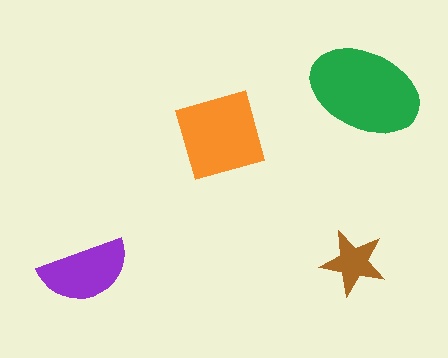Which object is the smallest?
The brown star.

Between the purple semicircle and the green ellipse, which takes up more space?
The green ellipse.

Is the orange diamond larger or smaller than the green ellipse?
Smaller.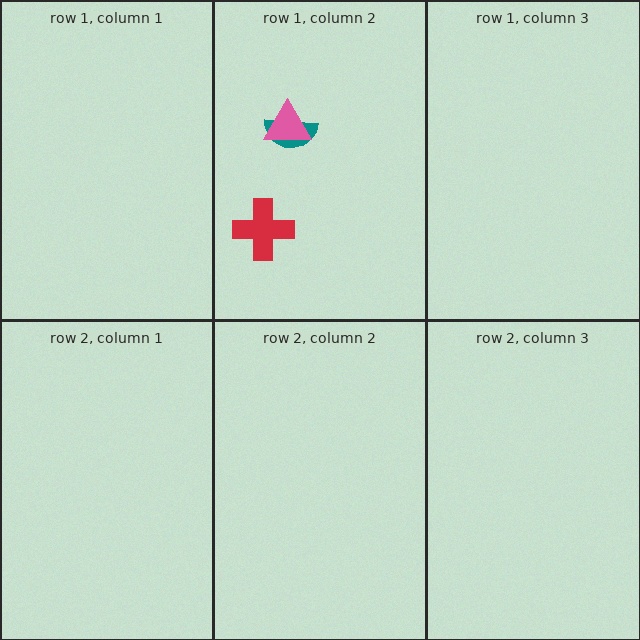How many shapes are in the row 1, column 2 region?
3.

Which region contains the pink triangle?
The row 1, column 2 region.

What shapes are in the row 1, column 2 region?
The teal semicircle, the red cross, the pink triangle.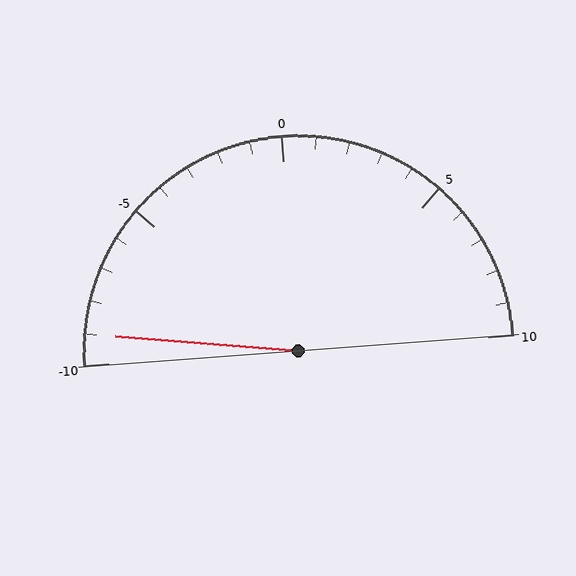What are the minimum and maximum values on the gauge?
The gauge ranges from -10 to 10.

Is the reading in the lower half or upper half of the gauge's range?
The reading is in the lower half of the range (-10 to 10).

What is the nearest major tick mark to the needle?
The nearest major tick mark is -10.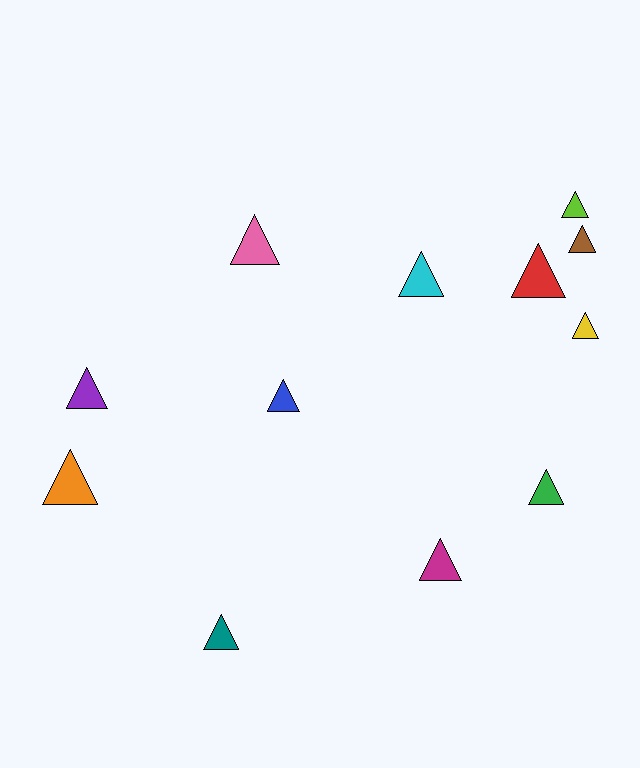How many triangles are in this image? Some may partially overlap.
There are 12 triangles.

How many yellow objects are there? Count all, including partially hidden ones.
There is 1 yellow object.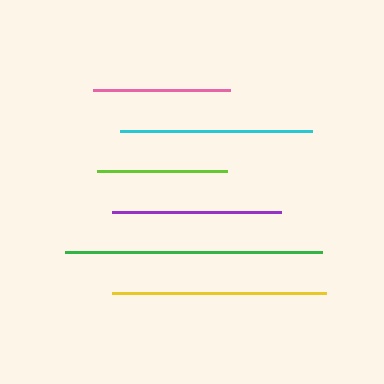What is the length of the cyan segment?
The cyan segment is approximately 192 pixels long.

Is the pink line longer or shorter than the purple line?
The purple line is longer than the pink line.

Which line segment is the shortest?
The lime line is the shortest at approximately 131 pixels.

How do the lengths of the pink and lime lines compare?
The pink and lime lines are approximately the same length.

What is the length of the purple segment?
The purple segment is approximately 168 pixels long.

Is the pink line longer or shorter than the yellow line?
The yellow line is longer than the pink line.